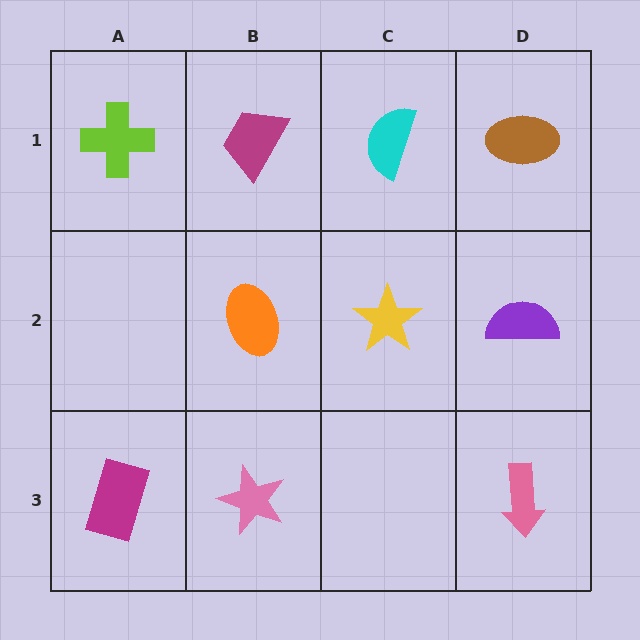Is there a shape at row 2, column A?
No, that cell is empty.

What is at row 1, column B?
A magenta trapezoid.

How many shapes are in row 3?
3 shapes.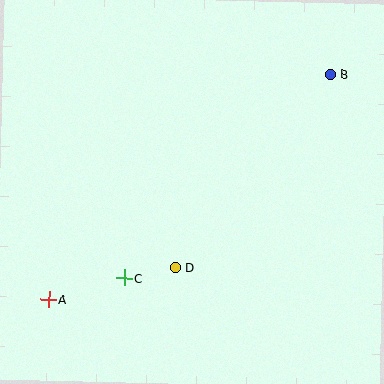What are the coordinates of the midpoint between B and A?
The midpoint between B and A is at (189, 187).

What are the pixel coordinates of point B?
Point B is at (330, 75).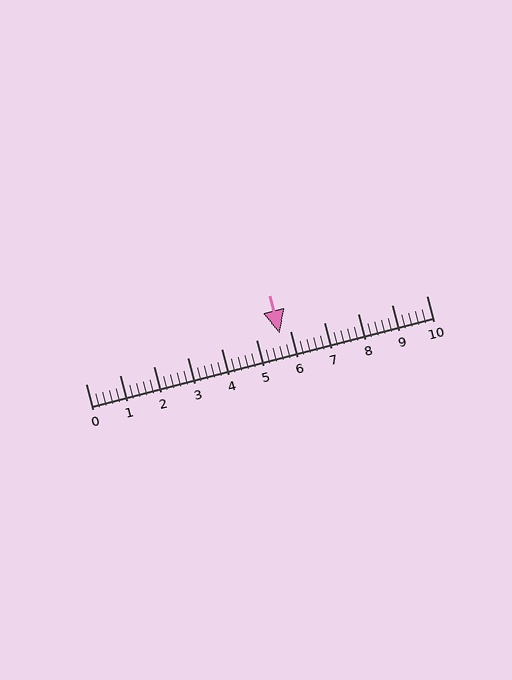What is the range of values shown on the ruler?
The ruler shows values from 0 to 10.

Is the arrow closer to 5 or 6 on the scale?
The arrow is closer to 6.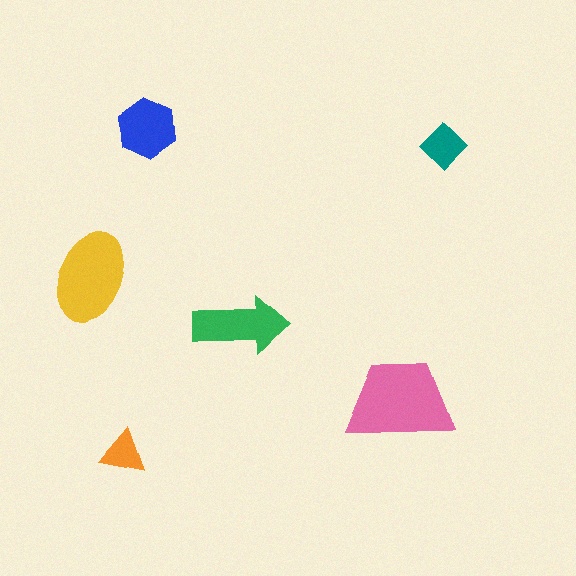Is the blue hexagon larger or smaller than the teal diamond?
Larger.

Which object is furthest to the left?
The yellow ellipse is leftmost.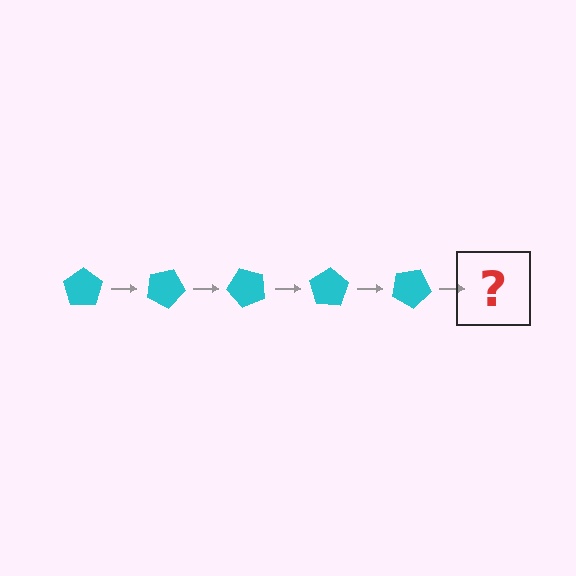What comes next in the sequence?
The next element should be a cyan pentagon rotated 125 degrees.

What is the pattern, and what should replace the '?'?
The pattern is that the pentagon rotates 25 degrees each step. The '?' should be a cyan pentagon rotated 125 degrees.